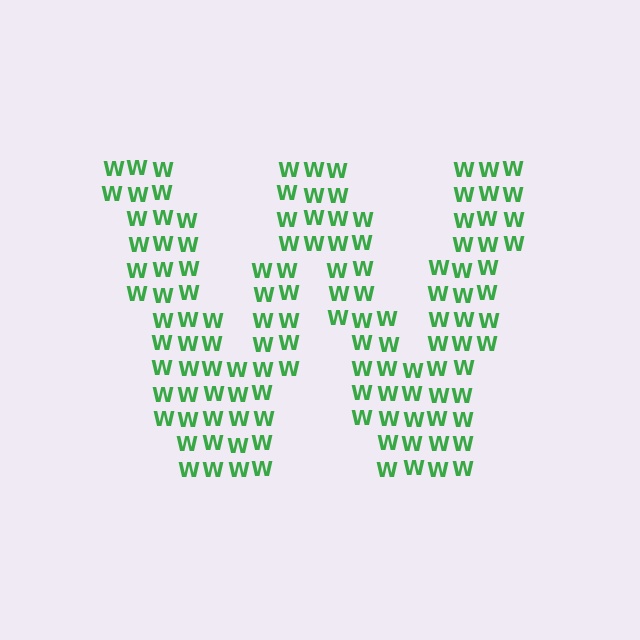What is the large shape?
The large shape is the letter W.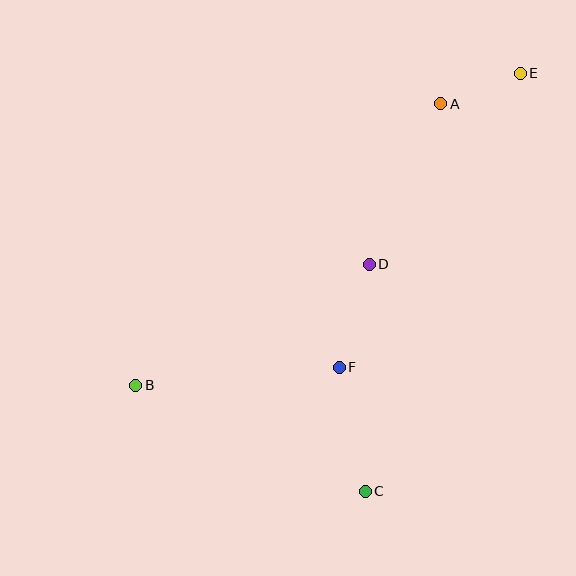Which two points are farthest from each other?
Points B and E are farthest from each other.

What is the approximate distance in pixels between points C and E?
The distance between C and E is approximately 446 pixels.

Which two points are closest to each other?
Points A and E are closest to each other.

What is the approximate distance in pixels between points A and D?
The distance between A and D is approximately 176 pixels.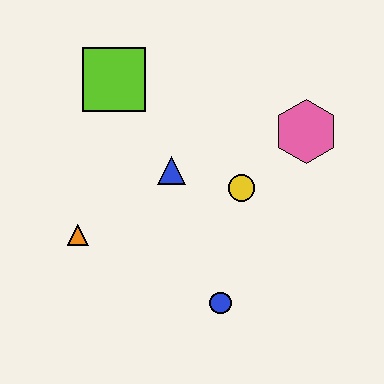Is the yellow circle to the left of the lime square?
No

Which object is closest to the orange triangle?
The blue triangle is closest to the orange triangle.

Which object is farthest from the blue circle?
The lime square is farthest from the blue circle.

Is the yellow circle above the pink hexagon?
No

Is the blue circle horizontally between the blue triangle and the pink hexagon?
Yes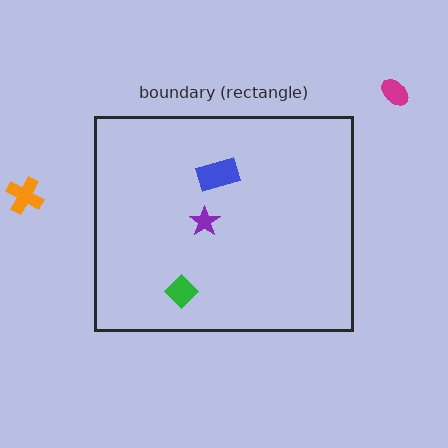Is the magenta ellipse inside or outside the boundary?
Outside.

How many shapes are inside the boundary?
3 inside, 2 outside.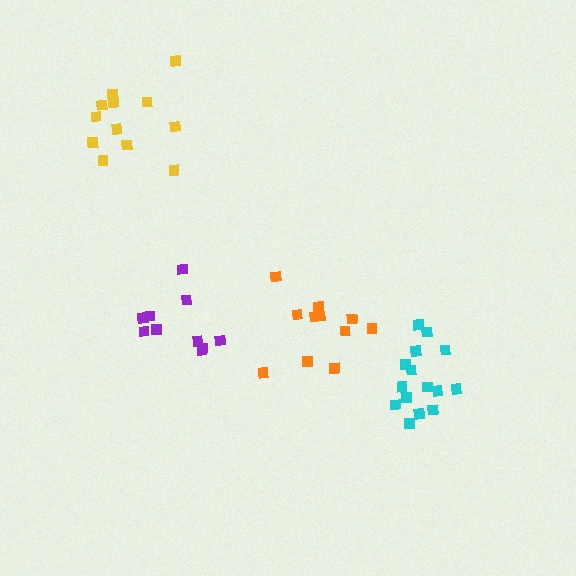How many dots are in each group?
Group 1: 10 dots, Group 2: 13 dots, Group 3: 11 dots, Group 4: 15 dots (49 total).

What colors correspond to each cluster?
The clusters are colored: purple, yellow, orange, cyan.